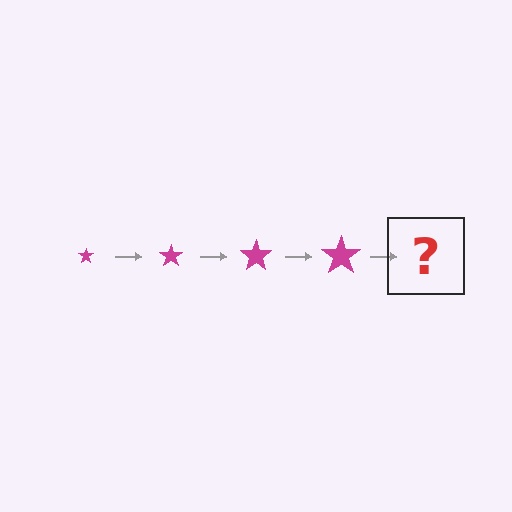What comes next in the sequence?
The next element should be a magenta star, larger than the previous one.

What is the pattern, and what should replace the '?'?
The pattern is that the star gets progressively larger each step. The '?' should be a magenta star, larger than the previous one.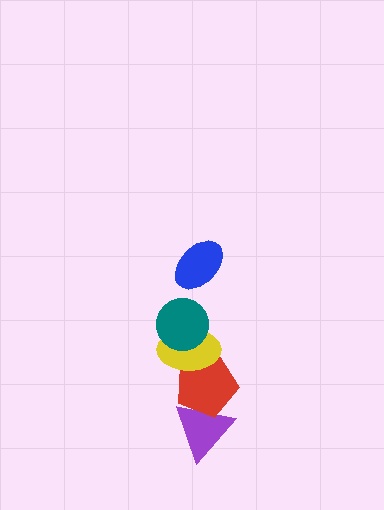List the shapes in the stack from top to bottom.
From top to bottom: the blue ellipse, the teal circle, the yellow ellipse, the red pentagon, the purple triangle.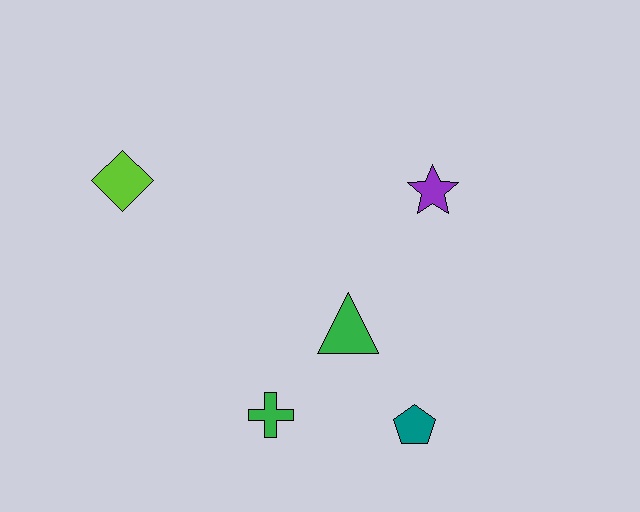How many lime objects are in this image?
There is 1 lime object.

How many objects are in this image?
There are 5 objects.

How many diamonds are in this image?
There is 1 diamond.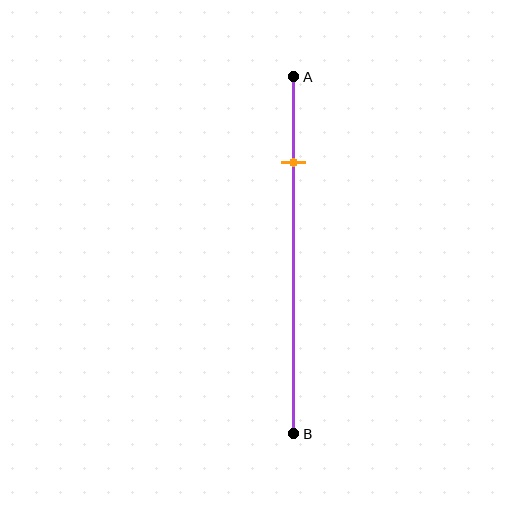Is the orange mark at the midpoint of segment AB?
No, the mark is at about 25% from A, not at the 50% midpoint.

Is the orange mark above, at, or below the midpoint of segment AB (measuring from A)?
The orange mark is above the midpoint of segment AB.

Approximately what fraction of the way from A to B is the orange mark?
The orange mark is approximately 25% of the way from A to B.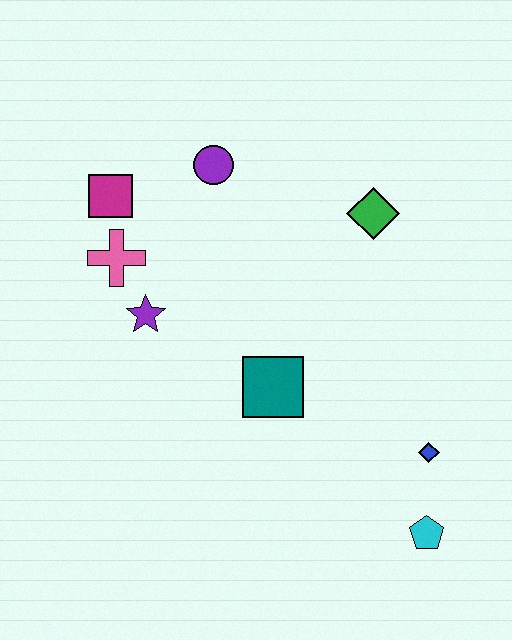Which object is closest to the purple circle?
The magenta square is closest to the purple circle.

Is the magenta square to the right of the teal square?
No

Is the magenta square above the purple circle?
No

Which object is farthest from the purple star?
The cyan pentagon is farthest from the purple star.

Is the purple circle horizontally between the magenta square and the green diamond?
Yes